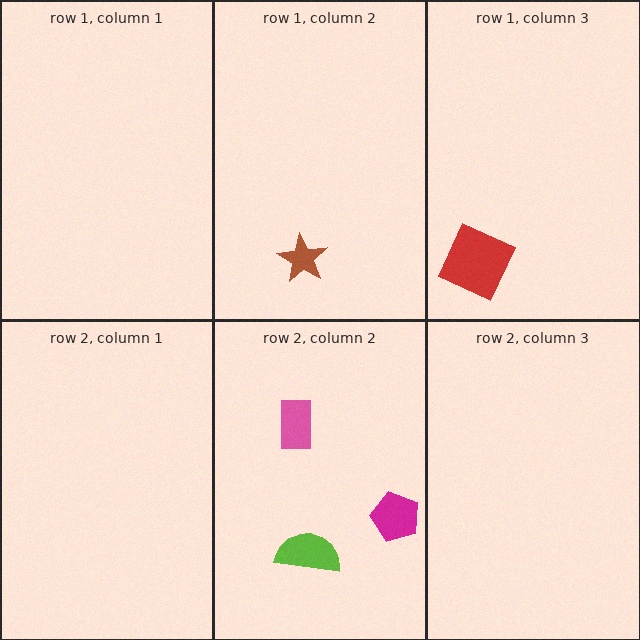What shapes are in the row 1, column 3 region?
The red square.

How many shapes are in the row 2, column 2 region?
3.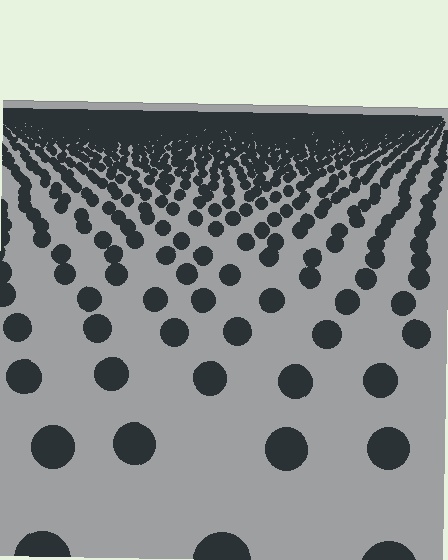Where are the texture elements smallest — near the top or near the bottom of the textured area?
Near the top.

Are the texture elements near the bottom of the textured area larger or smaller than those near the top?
Larger. Near the bottom, elements are closer to the viewer and appear at a bigger on-screen size.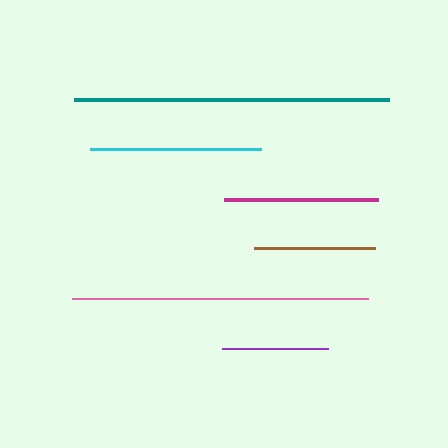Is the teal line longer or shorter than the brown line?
The teal line is longer than the brown line.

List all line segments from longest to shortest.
From longest to shortest: teal, pink, cyan, magenta, brown, purple.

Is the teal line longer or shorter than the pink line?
The teal line is longer than the pink line.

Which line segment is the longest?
The teal line is the longest at approximately 315 pixels.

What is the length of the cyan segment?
The cyan segment is approximately 171 pixels long.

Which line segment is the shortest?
The purple line is the shortest at approximately 106 pixels.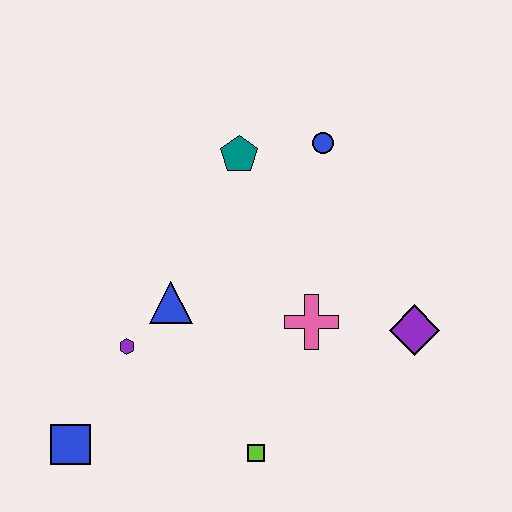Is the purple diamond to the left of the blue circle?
No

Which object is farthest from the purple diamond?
The blue square is farthest from the purple diamond.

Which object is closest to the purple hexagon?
The blue triangle is closest to the purple hexagon.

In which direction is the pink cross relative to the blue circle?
The pink cross is below the blue circle.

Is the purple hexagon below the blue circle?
Yes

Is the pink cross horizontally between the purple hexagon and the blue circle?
Yes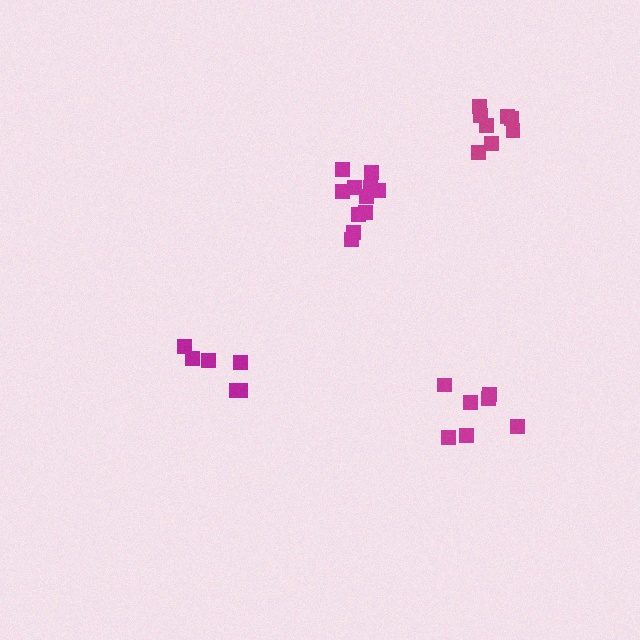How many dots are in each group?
Group 1: 11 dots, Group 2: 7 dots, Group 3: 6 dots, Group 4: 8 dots (32 total).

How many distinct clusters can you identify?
There are 4 distinct clusters.